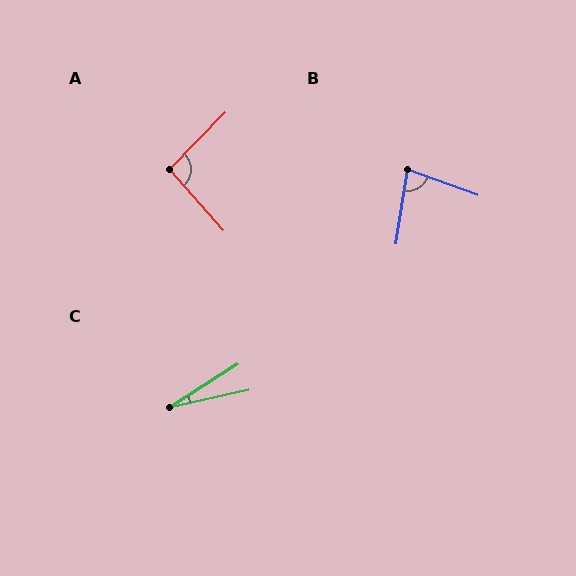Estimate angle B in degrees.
Approximately 79 degrees.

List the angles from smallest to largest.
C (20°), B (79°), A (94°).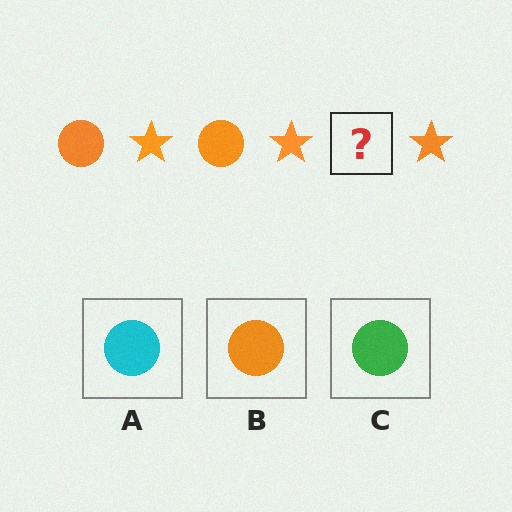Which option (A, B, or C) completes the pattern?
B.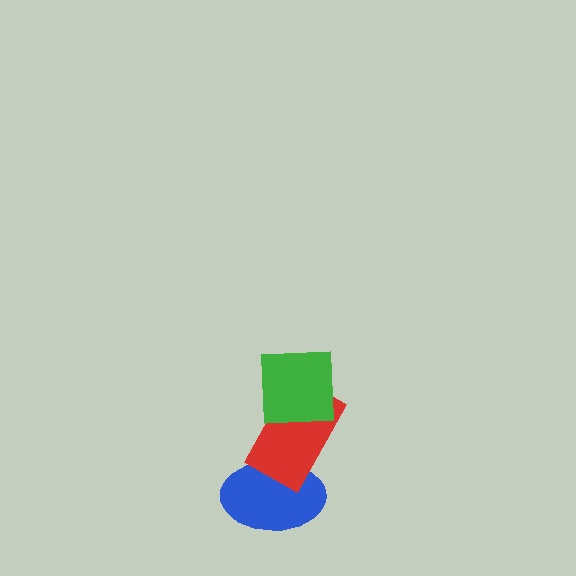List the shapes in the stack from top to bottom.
From top to bottom: the green square, the red rectangle, the blue ellipse.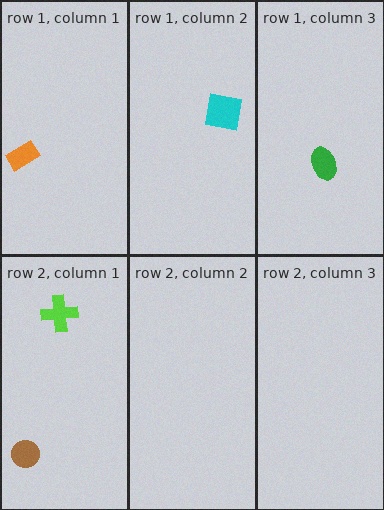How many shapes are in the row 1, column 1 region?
1.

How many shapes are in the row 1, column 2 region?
1.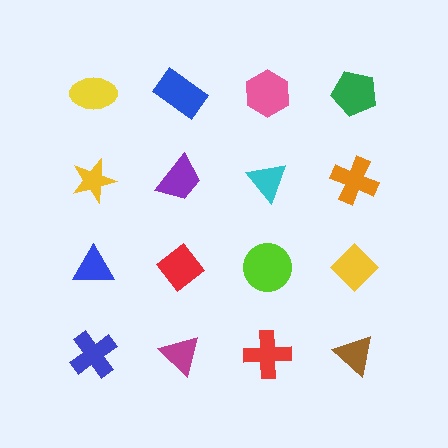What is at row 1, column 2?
A blue rectangle.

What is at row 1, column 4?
A green pentagon.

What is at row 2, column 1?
A yellow star.